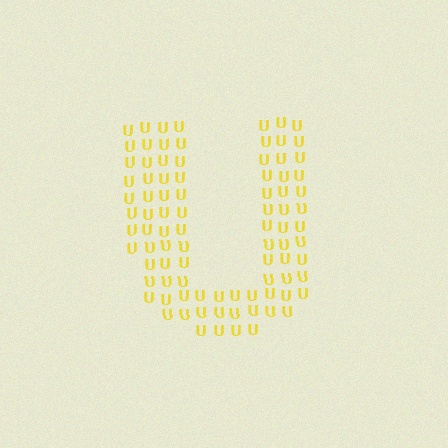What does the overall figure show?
The overall figure shows the letter U.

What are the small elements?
The small elements are letter U's.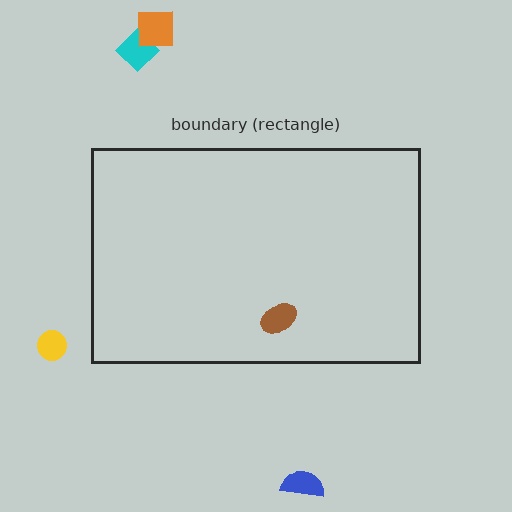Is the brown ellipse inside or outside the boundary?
Inside.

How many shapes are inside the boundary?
1 inside, 4 outside.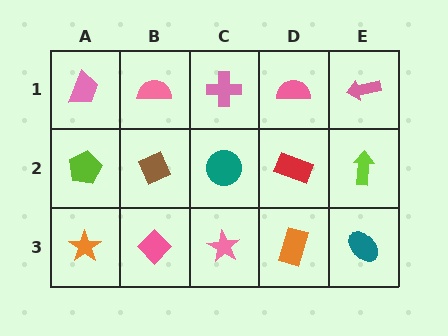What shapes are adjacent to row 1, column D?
A red rectangle (row 2, column D), a pink cross (row 1, column C), a pink arrow (row 1, column E).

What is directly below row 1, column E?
A lime arrow.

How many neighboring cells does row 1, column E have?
2.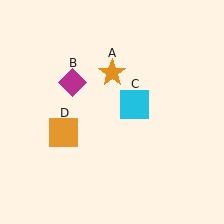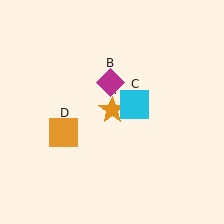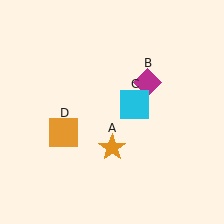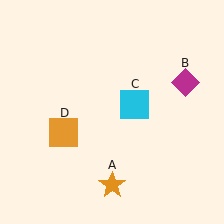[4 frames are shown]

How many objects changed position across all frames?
2 objects changed position: orange star (object A), magenta diamond (object B).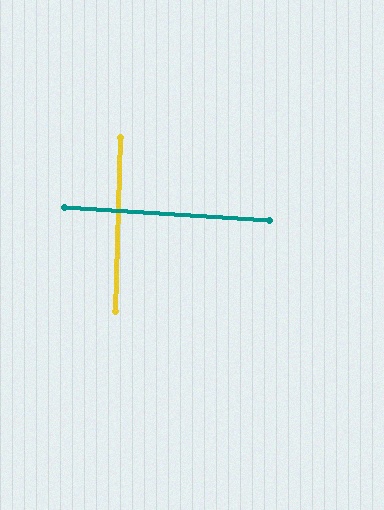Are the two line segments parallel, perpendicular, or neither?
Perpendicular — they meet at approximately 88°.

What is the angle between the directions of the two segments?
Approximately 88 degrees.